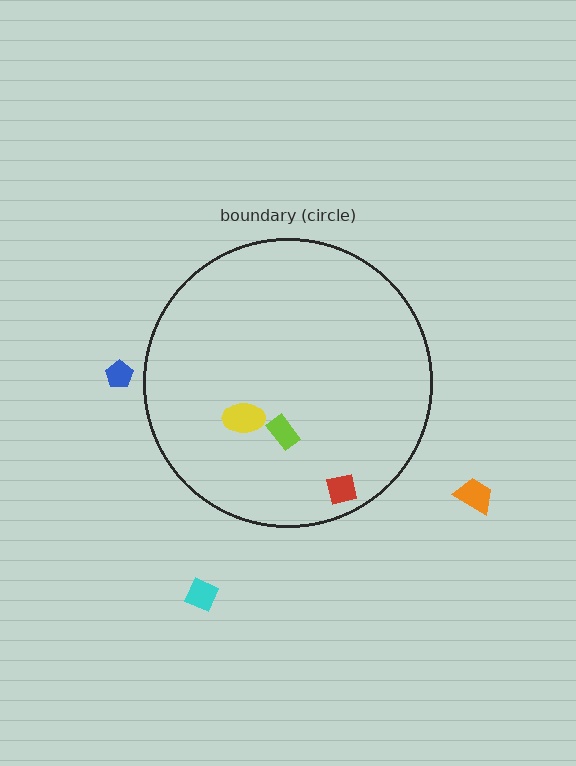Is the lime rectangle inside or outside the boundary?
Inside.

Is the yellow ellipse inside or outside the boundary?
Inside.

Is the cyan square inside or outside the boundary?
Outside.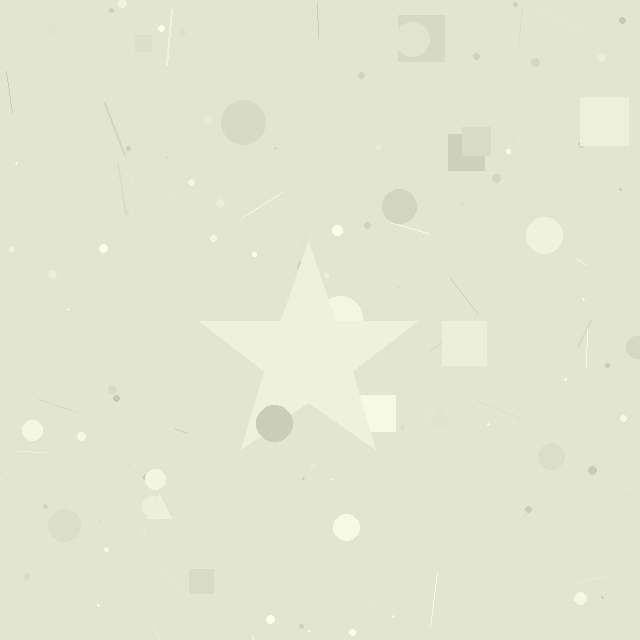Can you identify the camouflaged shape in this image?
The camouflaged shape is a star.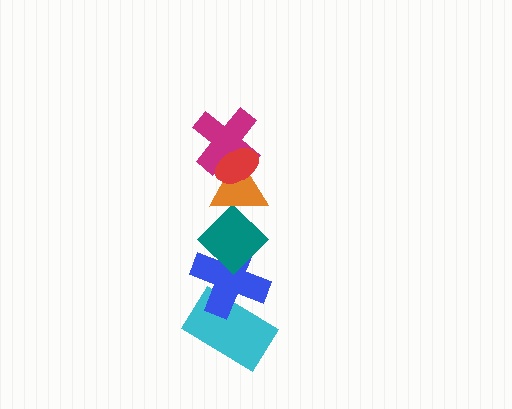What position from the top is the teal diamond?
The teal diamond is 4th from the top.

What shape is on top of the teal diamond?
The orange triangle is on top of the teal diamond.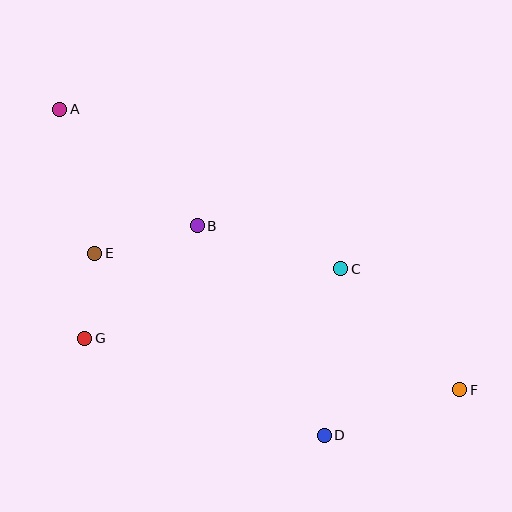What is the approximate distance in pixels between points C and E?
The distance between C and E is approximately 247 pixels.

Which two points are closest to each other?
Points E and G are closest to each other.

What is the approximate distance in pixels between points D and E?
The distance between D and E is approximately 293 pixels.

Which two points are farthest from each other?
Points A and F are farthest from each other.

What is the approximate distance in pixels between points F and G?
The distance between F and G is approximately 378 pixels.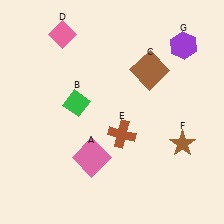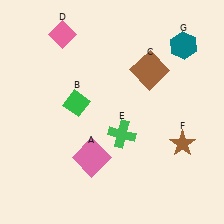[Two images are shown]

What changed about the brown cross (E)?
In Image 1, E is brown. In Image 2, it changed to green.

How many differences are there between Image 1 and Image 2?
There are 2 differences between the two images.